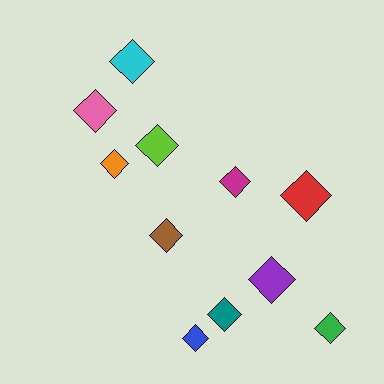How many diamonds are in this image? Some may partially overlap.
There are 11 diamonds.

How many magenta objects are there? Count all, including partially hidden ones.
There is 1 magenta object.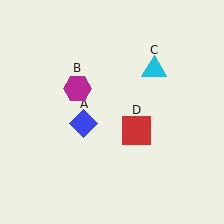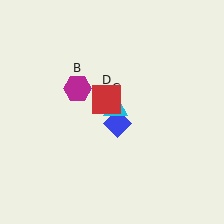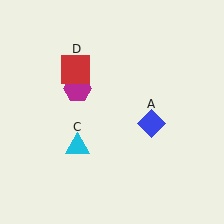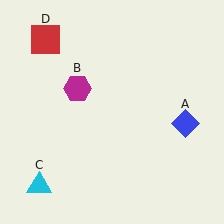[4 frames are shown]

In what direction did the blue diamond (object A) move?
The blue diamond (object A) moved right.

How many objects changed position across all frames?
3 objects changed position: blue diamond (object A), cyan triangle (object C), red square (object D).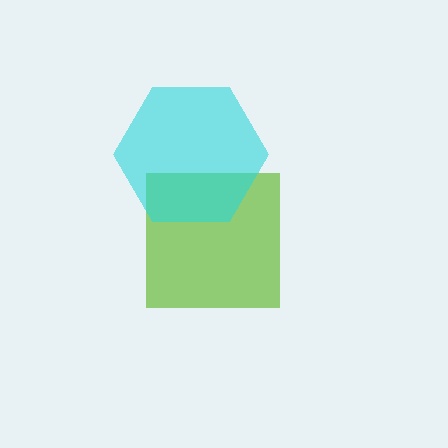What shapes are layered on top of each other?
The layered shapes are: a lime square, a cyan hexagon.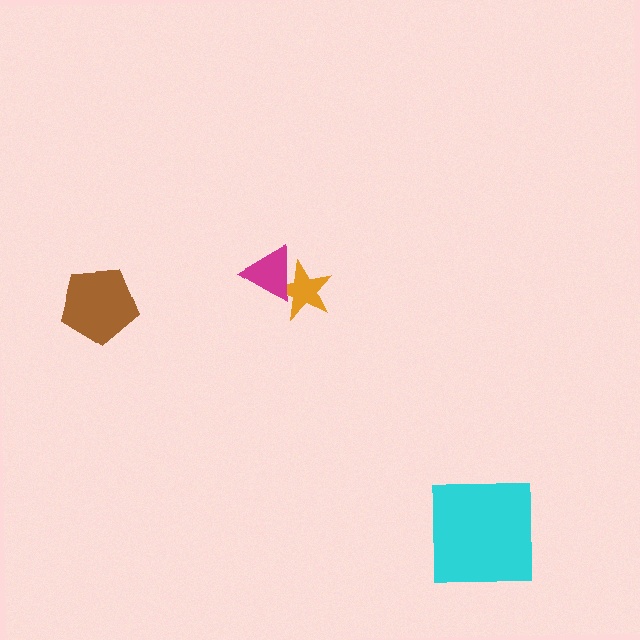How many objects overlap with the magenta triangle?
1 object overlaps with the magenta triangle.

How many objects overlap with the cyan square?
0 objects overlap with the cyan square.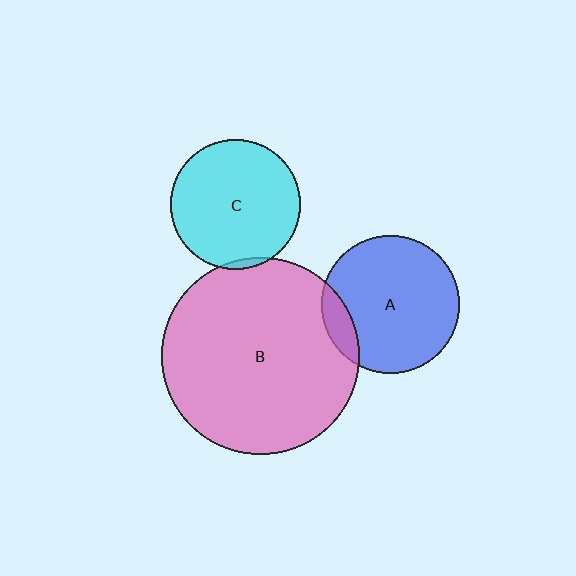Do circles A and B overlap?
Yes.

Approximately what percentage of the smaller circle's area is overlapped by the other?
Approximately 10%.